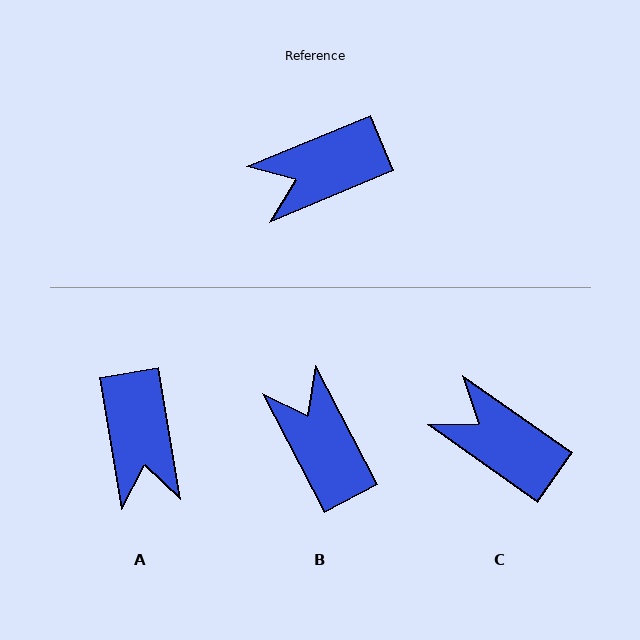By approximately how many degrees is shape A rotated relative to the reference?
Approximately 77 degrees counter-clockwise.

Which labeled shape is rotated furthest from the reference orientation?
B, about 85 degrees away.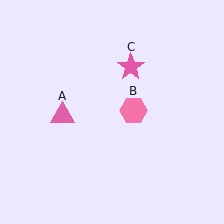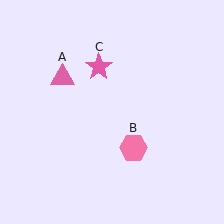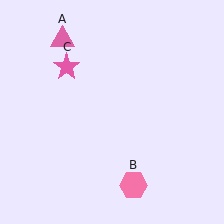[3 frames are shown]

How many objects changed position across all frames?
3 objects changed position: pink triangle (object A), pink hexagon (object B), pink star (object C).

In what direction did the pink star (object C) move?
The pink star (object C) moved left.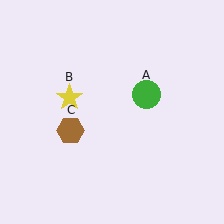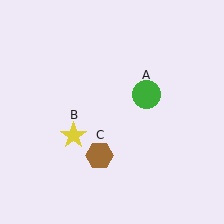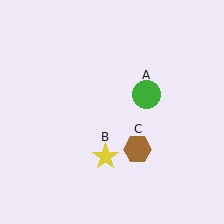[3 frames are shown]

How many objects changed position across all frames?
2 objects changed position: yellow star (object B), brown hexagon (object C).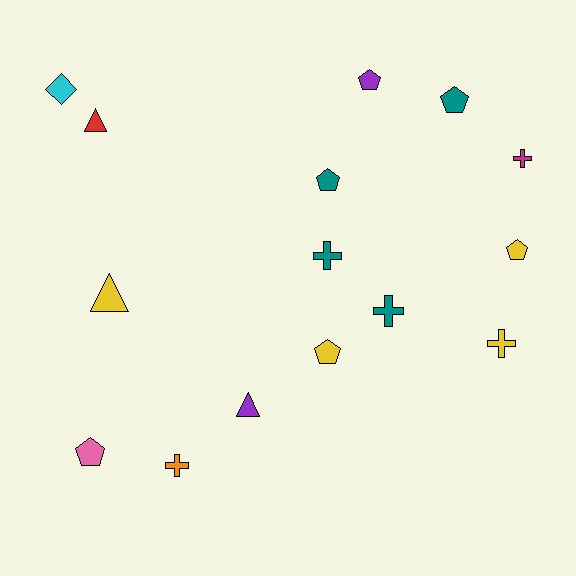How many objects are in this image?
There are 15 objects.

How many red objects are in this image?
There is 1 red object.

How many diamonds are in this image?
There is 1 diamond.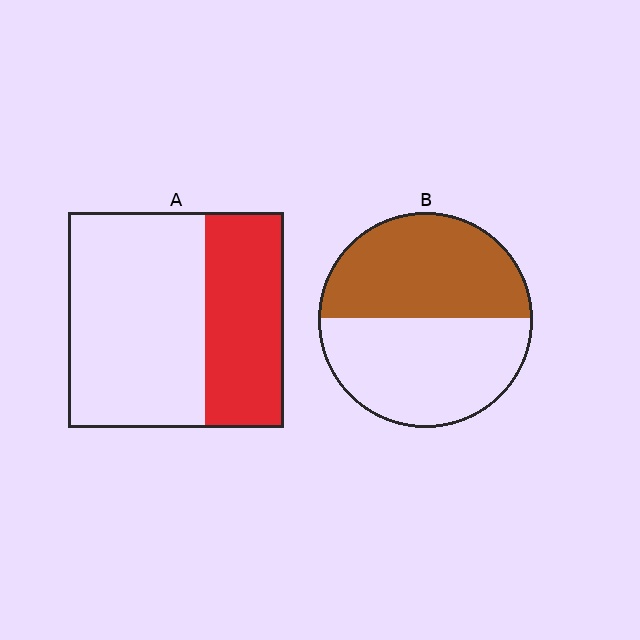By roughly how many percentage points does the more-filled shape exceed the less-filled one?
By roughly 10 percentage points (B over A).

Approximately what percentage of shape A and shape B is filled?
A is approximately 35% and B is approximately 50%.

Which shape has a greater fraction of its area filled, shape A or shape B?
Shape B.